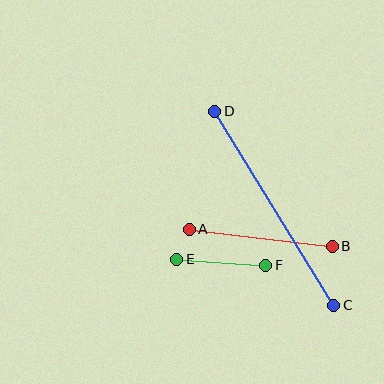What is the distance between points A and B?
The distance is approximately 144 pixels.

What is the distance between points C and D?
The distance is approximately 228 pixels.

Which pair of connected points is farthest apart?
Points C and D are farthest apart.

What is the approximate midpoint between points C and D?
The midpoint is at approximately (274, 208) pixels.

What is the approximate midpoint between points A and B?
The midpoint is at approximately (261, 238) pixels.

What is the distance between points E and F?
The distance is approximately 90 pixels.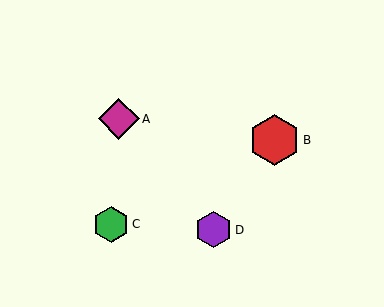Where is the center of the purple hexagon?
The center of the purple hexagon is at (213, 230).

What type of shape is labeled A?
Shape A is a magenta diamond.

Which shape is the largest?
The red hexagon (labeled B) is the largest.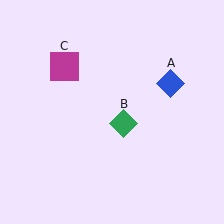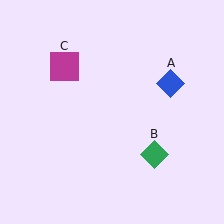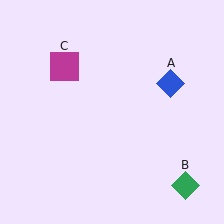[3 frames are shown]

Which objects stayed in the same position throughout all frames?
Blue diamond (object A) and magenta square (object C) remained stationary.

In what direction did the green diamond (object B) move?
The green diamond (object B) moved down and to the right.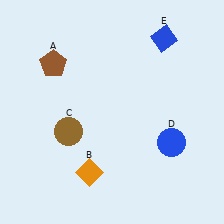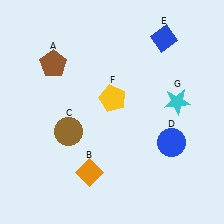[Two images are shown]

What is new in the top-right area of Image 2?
A cyan star (G) was added in the top-right area of Image 2.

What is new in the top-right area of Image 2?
A yellow pentagon (F) was added in the top-right area of Image 2.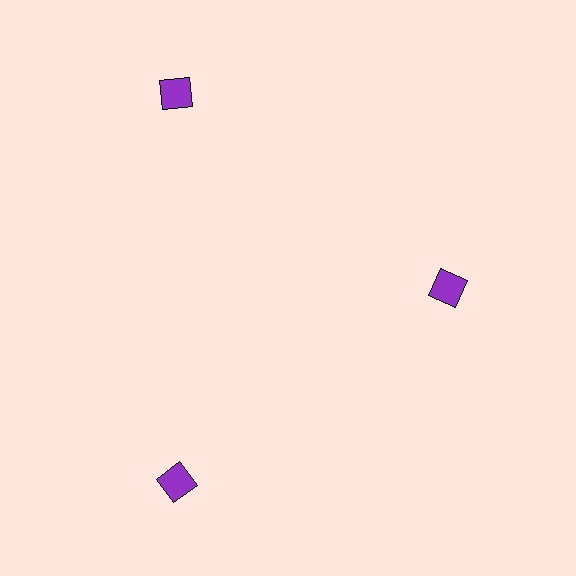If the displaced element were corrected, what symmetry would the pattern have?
It would have 3-fold rotational symmetry — the pattern would map onto itself every 120 degrees.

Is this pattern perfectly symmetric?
No. The 3 purple squares are arranged in a ring, but one element near the 3 o'clock position is pulled inward toward the center, breaking the 3-fold rotational symmetry.